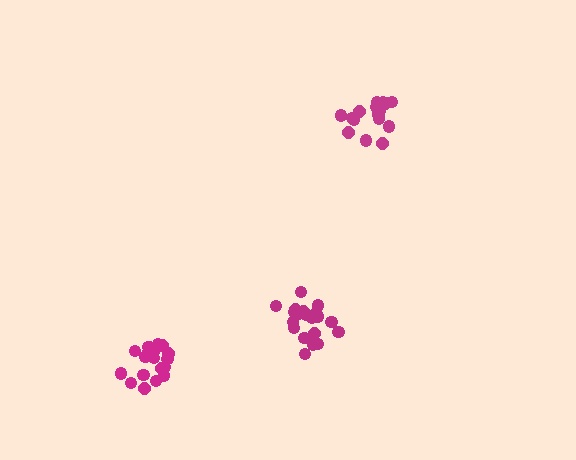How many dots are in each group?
Group 1: 20 dots, Group 2: 16 dots, Group 3: 19 dots (55 total).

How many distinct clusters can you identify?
There are 3 distinct clusters.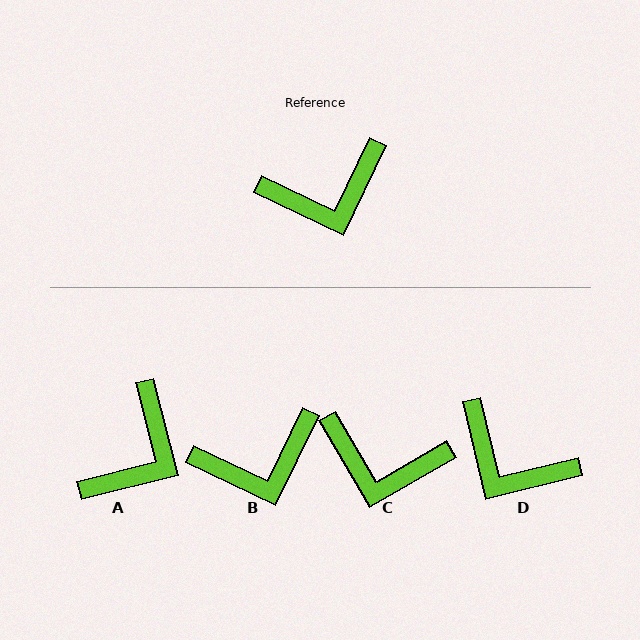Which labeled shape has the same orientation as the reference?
B.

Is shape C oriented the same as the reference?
No, it is off by about 34 degrees.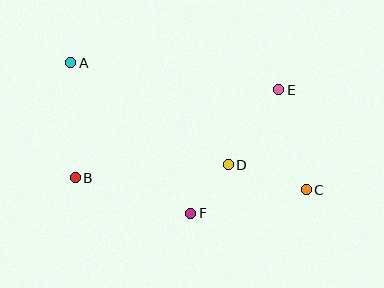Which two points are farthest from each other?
Points A and C are farthest from each other.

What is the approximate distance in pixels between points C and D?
The distance between C and D is approximately 82 pixels.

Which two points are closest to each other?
Points D and F are closest to each other.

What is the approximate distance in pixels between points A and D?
The distance between A and D is approximately 188 pixels.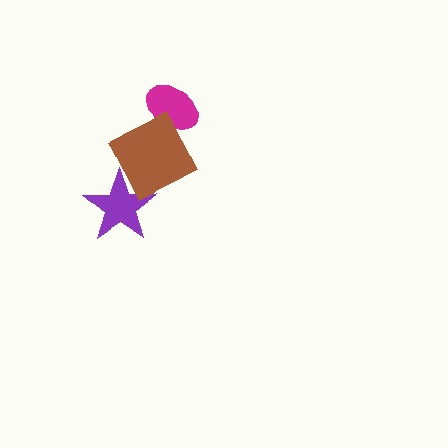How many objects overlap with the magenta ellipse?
1 object overlaps with the magenta ellipse.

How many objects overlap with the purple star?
1 object overlaps with the purple star.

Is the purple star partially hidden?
Yes, it is partially covered by another shape.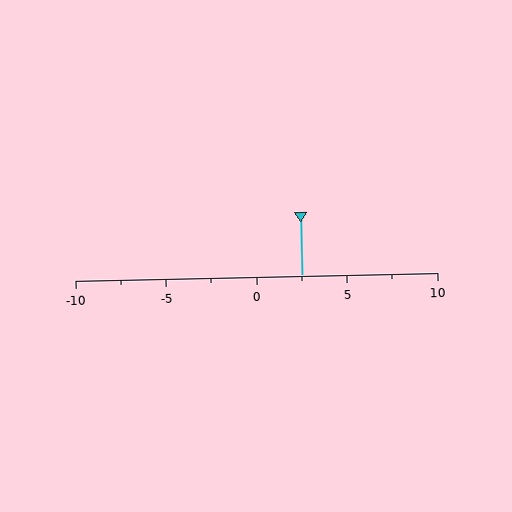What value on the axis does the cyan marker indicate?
The marker indicates approximately 2.5.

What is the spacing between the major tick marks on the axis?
The major ticks are spaced 5 apart.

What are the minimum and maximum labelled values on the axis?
The axis runs from -10 to 10.